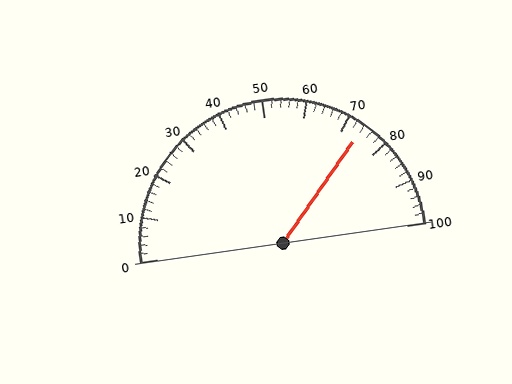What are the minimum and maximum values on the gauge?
The gauge ranges from 0 to 100.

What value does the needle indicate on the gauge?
The needle indicates approximately 74.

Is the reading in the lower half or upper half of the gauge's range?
The reading is in the upper half of the range (0 to 100).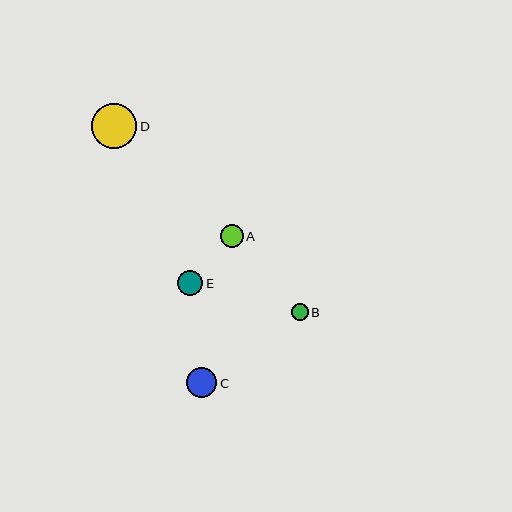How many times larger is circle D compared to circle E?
Circle D is approximately 1.8 times the size of circle E.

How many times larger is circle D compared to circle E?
Circle D is approximately 1.8 times the size of circle E.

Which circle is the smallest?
Circle B is the smallest with a size of approximately 17 pixels.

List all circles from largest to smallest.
From largest to smallest: D, C, E, A, B.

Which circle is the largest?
Circle D is the largest with a size of approximately 45 pixels.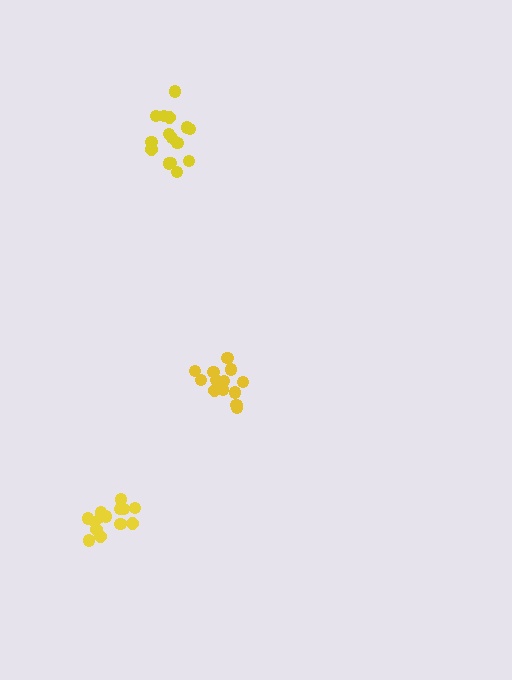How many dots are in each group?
Group 1: 14 dots, Group 2: 15 dots, Group 3: 13 dots (42 total).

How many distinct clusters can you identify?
There are 3 distinct clusters.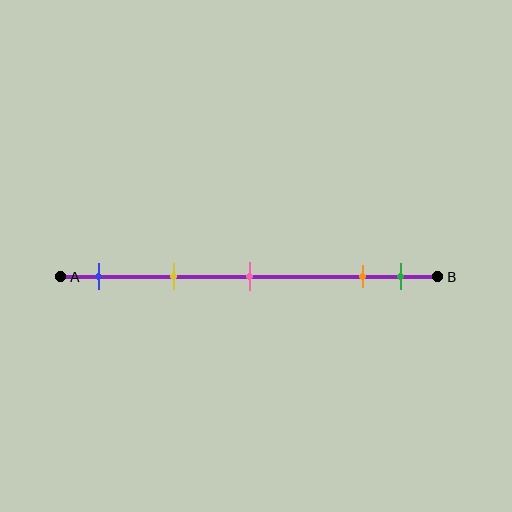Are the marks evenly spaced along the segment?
No, the marks are not evenly spaced.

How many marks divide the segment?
There are 5 marks dividing the segment.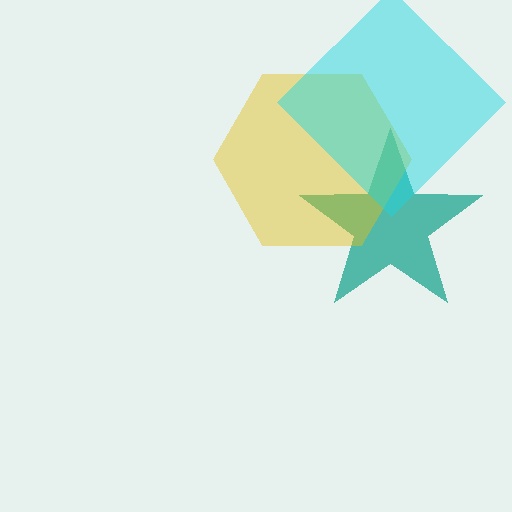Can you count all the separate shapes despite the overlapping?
Yes, there are 3 separate shapes.